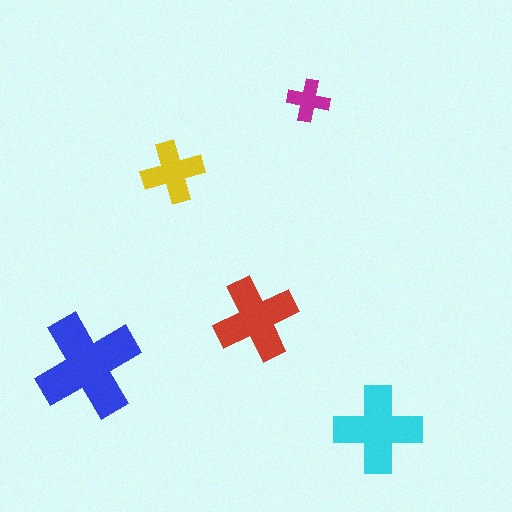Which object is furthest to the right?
The cyan cross is rightmost.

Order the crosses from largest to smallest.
the blue one, the cyan one, the red one, the yellow one, the magenta one.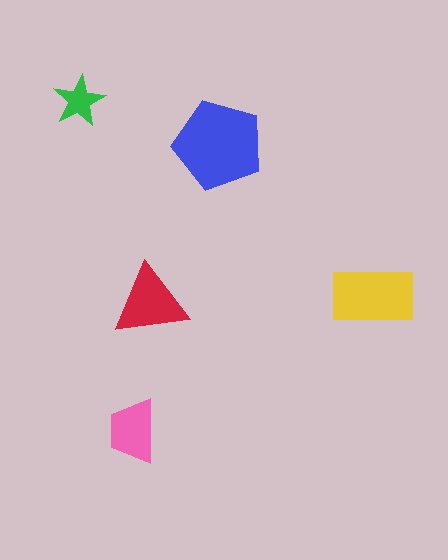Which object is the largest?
The blue pentagon.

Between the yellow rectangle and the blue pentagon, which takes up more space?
The blue pentagon.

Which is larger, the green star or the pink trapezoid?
The pink trapezoid.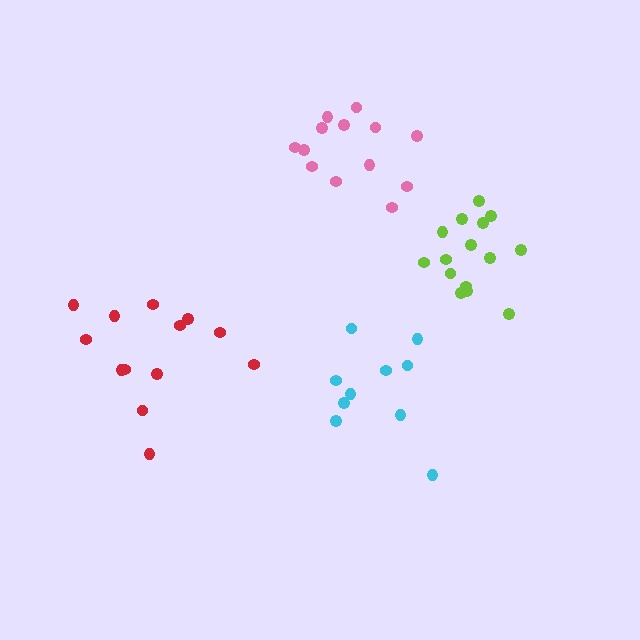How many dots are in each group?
Group 1: 15 dots, Group 2: 13 dots, Group 3: 10 dots, Group 4: 13 dots (51 total).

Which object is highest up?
The pink cluster is topmost.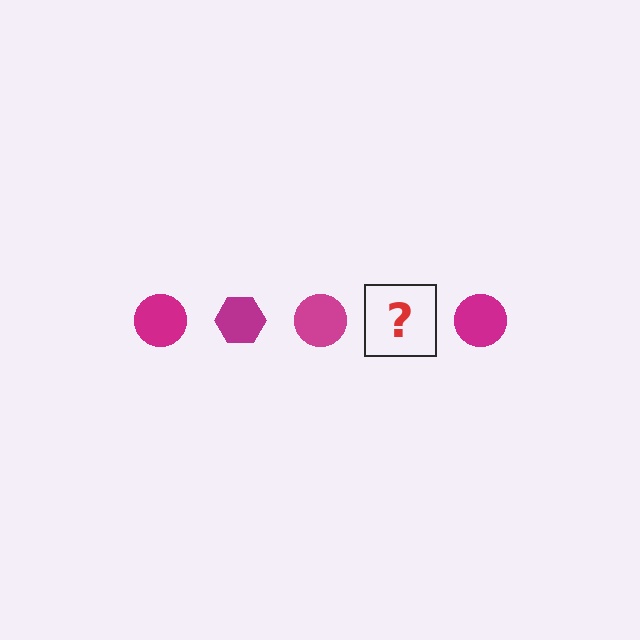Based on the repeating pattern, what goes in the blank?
The blank should be a magenta hexagon.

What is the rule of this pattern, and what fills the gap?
The rule is that the pattern cycles through circle, hexagon shapes in magenta. The gap should be filled with a magenta hexagon.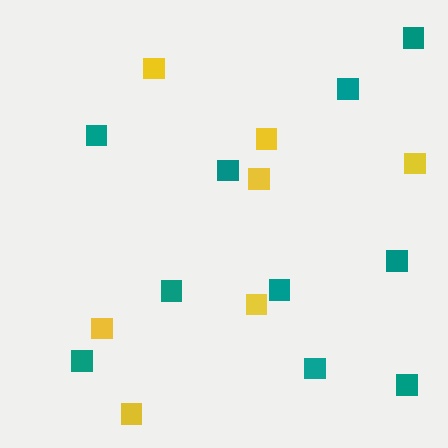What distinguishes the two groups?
There are 2 groups: one group of teal squares (10) and one group of yellow squares (7).